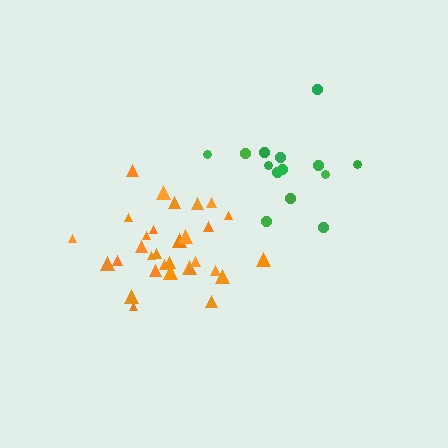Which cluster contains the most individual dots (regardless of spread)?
Orange (31).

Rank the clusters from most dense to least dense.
orange, green.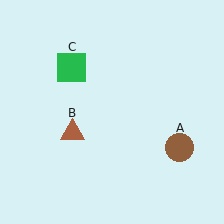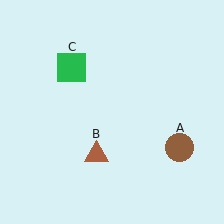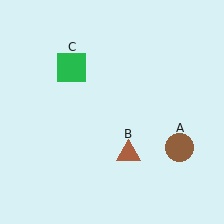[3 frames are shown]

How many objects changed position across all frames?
1 object changed position: brown triangle (object B).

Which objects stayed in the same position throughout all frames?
Brown circle (object A) and green square (object C) remained stationary.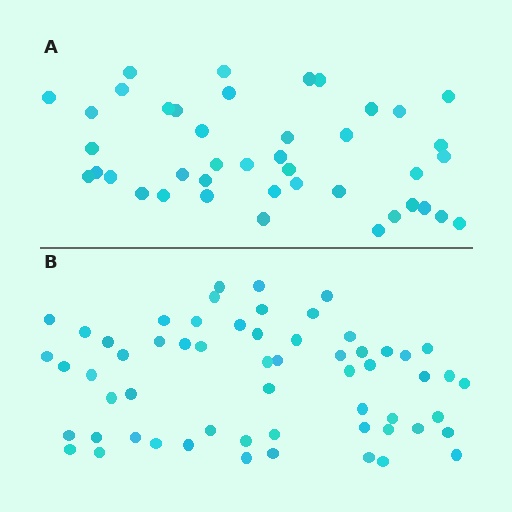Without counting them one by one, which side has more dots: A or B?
Region B (the bottom region) has more dots.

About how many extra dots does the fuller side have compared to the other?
Region B has approximately 15 more dots than region A.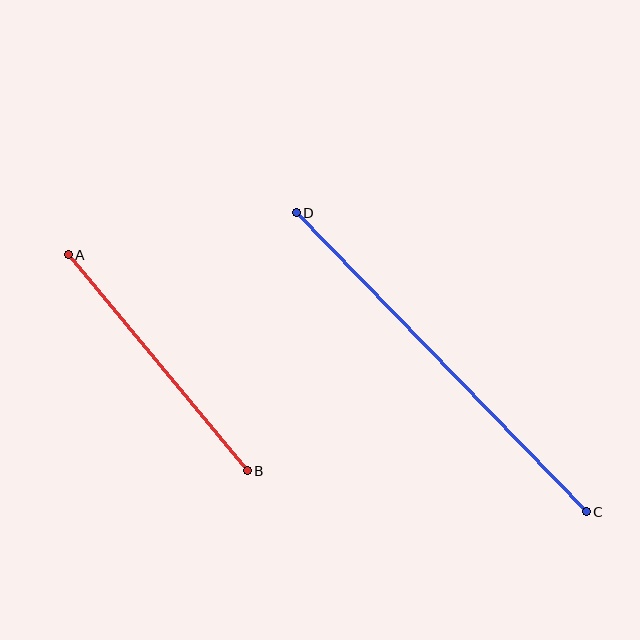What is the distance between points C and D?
The distance is approximately 416 pixels.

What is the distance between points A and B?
The distance is approximately 281 pixels.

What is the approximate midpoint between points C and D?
The midpoint is at approximately (441, 362) pixels.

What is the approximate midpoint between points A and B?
The midpoint is at approximately (158, 363) pixels.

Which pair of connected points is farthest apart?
Points C and D are farthest apart.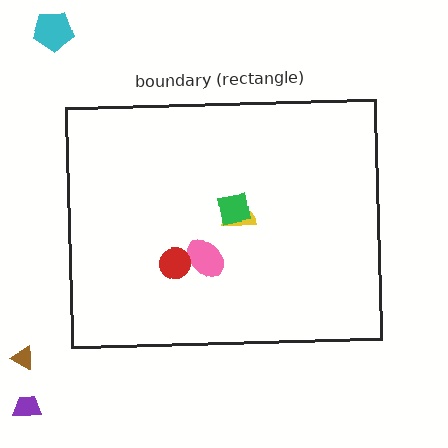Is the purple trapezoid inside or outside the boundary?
Outside.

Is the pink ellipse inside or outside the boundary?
Inside.